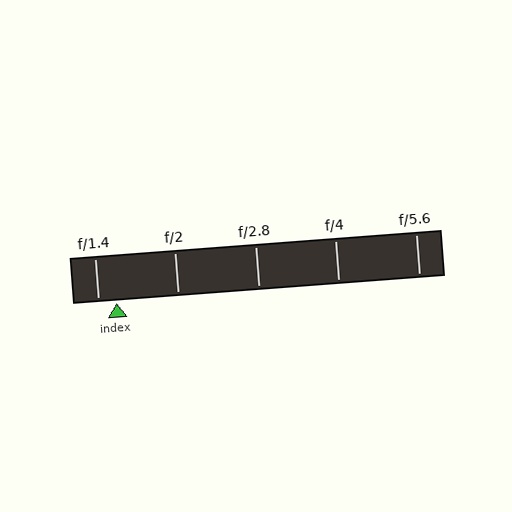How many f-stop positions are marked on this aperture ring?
There are 5 f-stop positions marked.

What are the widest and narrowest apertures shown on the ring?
The widest aperture shown is f/1.4 and the narrowest is f/5.6.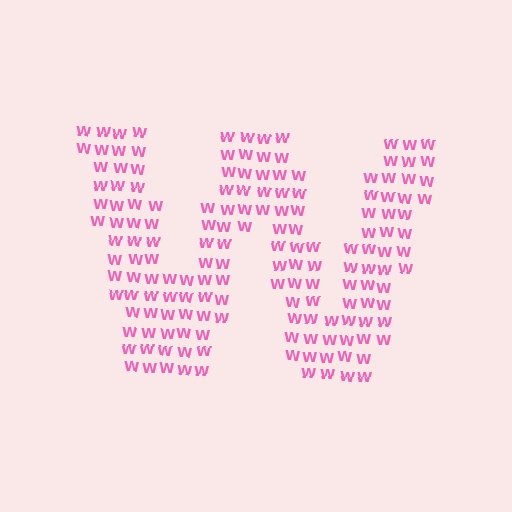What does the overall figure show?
The overall figure shows the letter W.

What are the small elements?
The small elements are letter W's.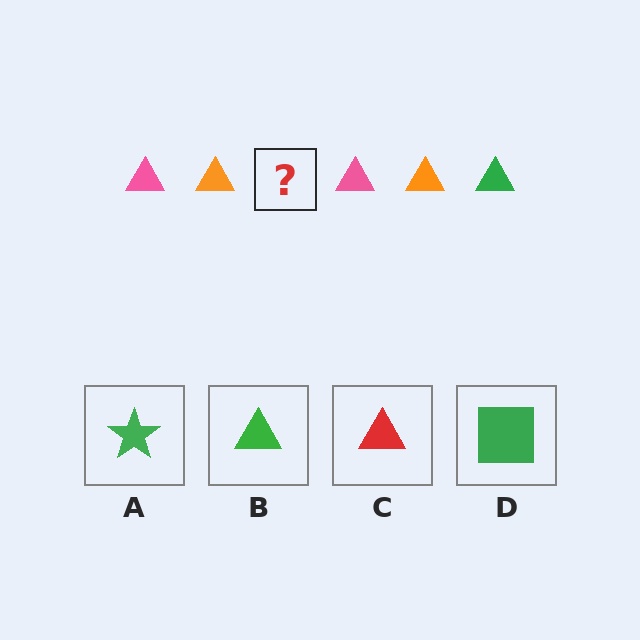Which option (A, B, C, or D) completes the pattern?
B.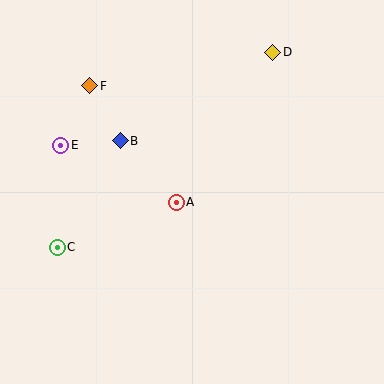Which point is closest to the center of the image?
Point A at (176, 202) is closest to the center.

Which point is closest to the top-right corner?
Point D is closest to the top-right corner.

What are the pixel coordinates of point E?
Point E is at (61, 145).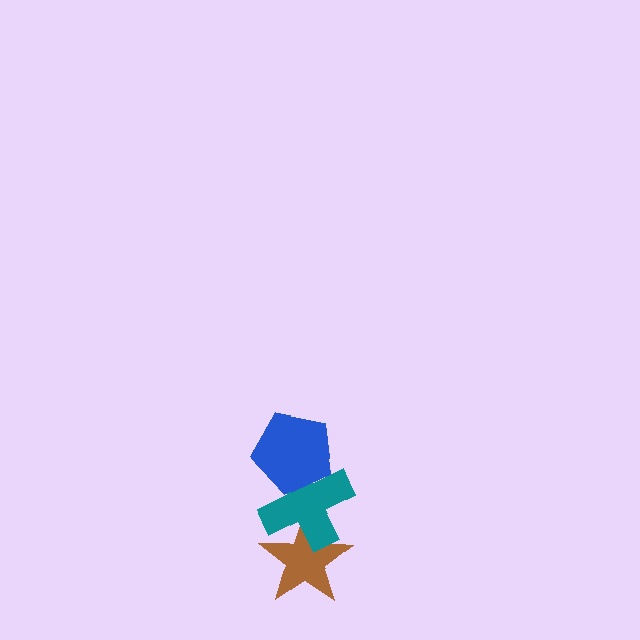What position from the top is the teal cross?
The teal cross is 2nd from the top.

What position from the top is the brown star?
The brown star is 3rd from the top.